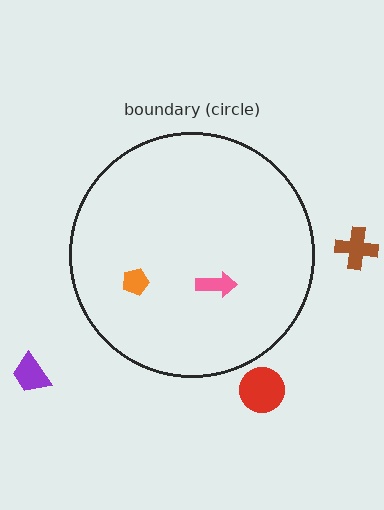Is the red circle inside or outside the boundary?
Outside.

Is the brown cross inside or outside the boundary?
Outside.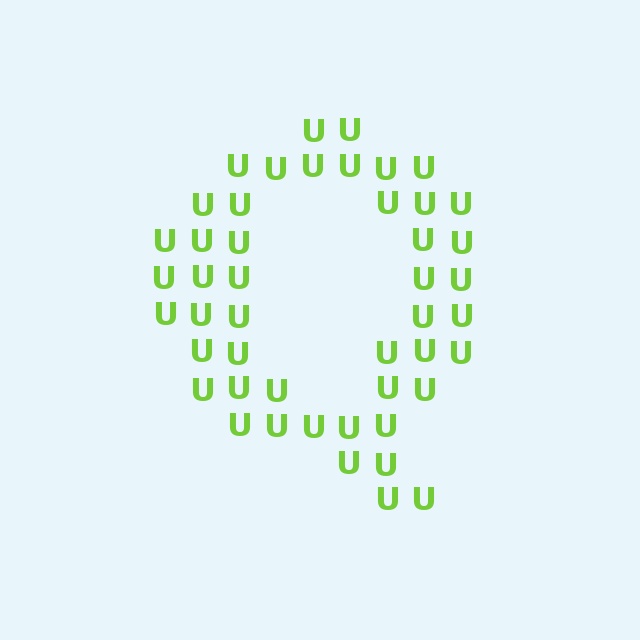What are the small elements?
The small elements are letter U's.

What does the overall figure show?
The overall figure shows the letter Q.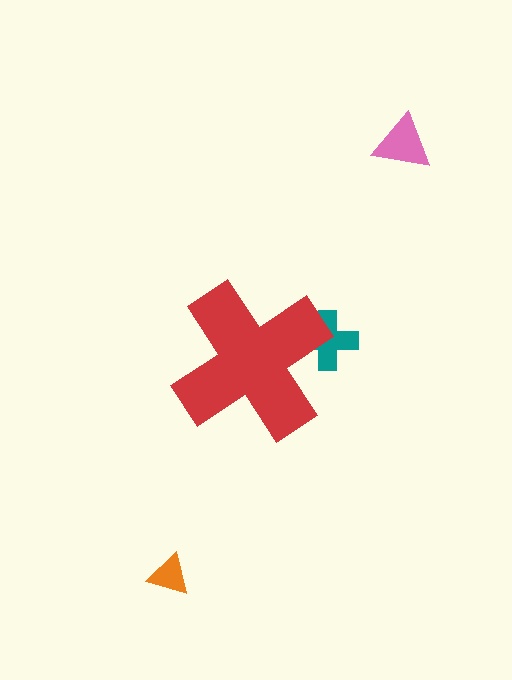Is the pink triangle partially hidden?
No, the pink triangle is fully visible.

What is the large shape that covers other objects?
A red cross.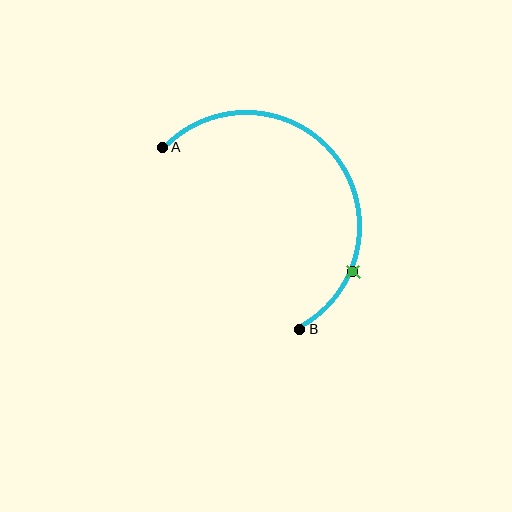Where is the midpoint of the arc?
The arc midpoint is the point on the curve farthest from the straight line joining A and B. It sits above and to the right of that line.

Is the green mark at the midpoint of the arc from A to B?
No. The green mark lies on the arc but is closer to endpoint B. The arc midpoint would be at the point on the curve equidistant along the arc from both A and B.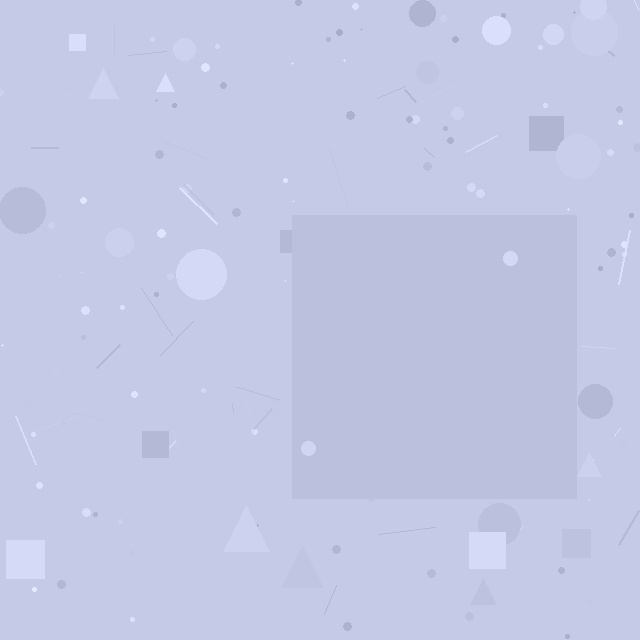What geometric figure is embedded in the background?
A square is embedded in the background.